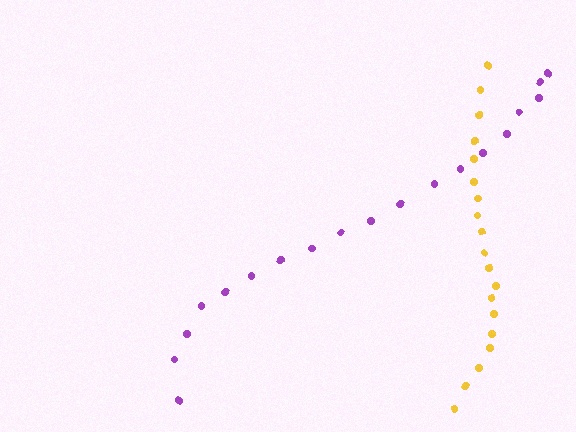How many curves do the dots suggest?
There are 2 distinct paths.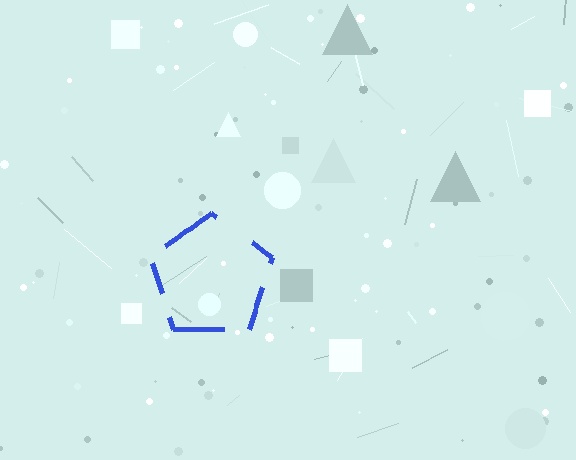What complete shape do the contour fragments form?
The contour fragments form a pentagon.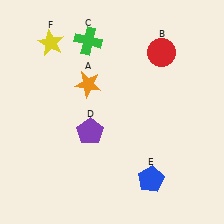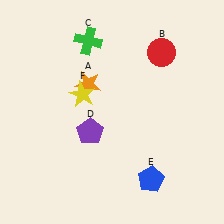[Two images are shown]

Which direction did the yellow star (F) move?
The yellow star (F) moved down.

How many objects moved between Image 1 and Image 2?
1 object moved between the two images.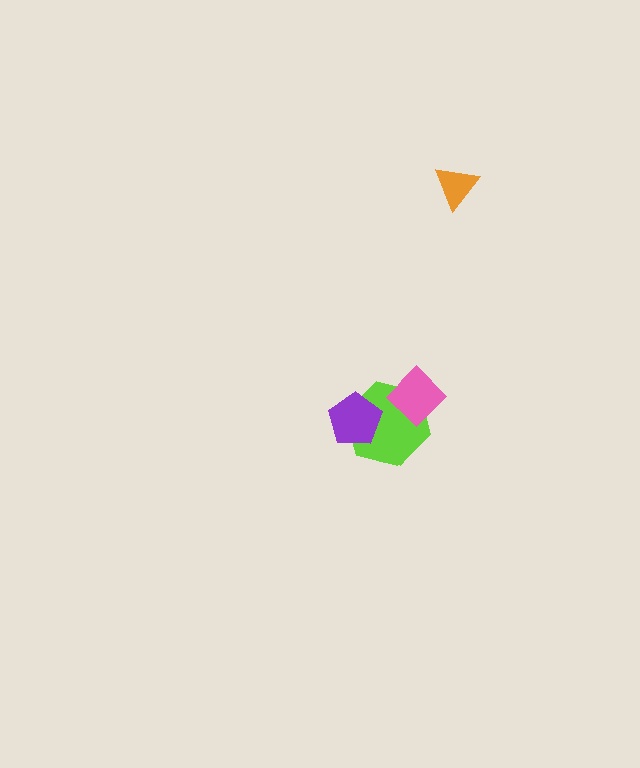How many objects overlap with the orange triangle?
0 objects overlap with the orange triangle.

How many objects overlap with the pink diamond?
1 object overlaps with the pink diamond.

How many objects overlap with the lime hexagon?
2 objects overlap with the lime hexagon.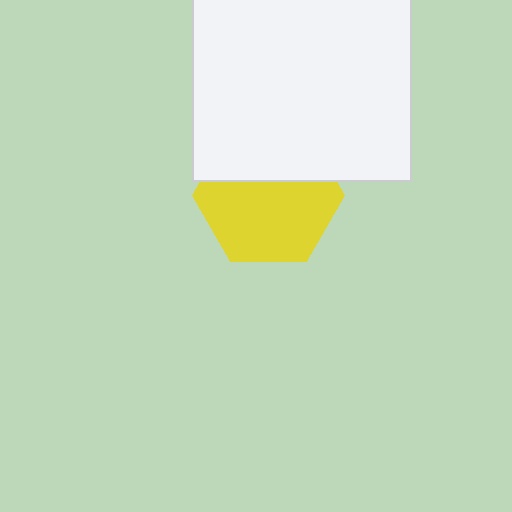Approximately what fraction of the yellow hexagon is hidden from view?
Roughly 37% of the yellow hexagon is hidden behind the white square.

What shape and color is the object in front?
The object in front is a white square.